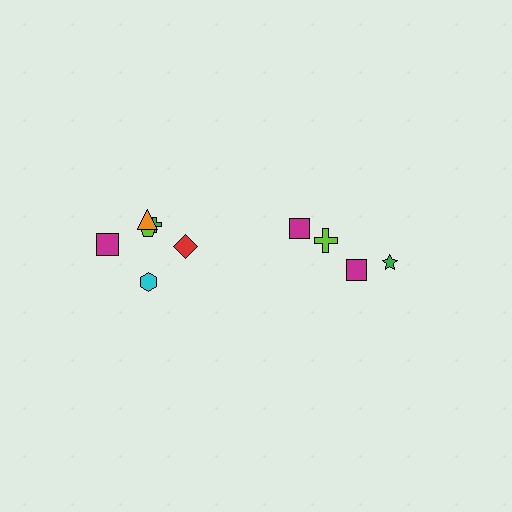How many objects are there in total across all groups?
There are 10 objects.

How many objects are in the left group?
There are 6 objects.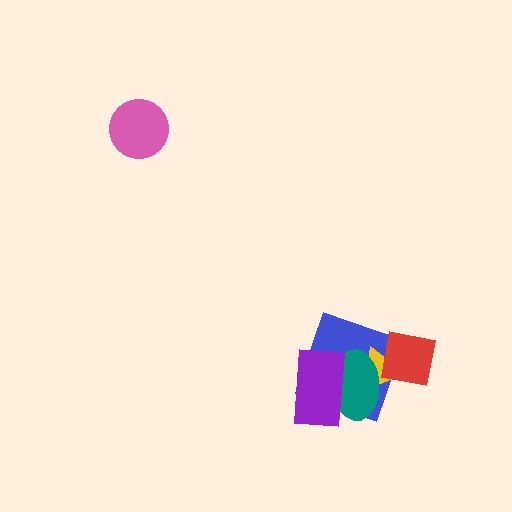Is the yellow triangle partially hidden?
Yes, it is partially covered by another shape.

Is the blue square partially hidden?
Yes, it is partially covered by another shape.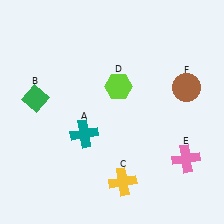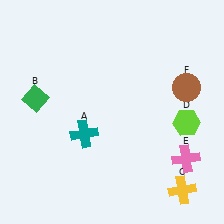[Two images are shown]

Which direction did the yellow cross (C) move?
The yellow cross (C) moved right.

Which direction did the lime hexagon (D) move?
The lime hexagon (D) moved right.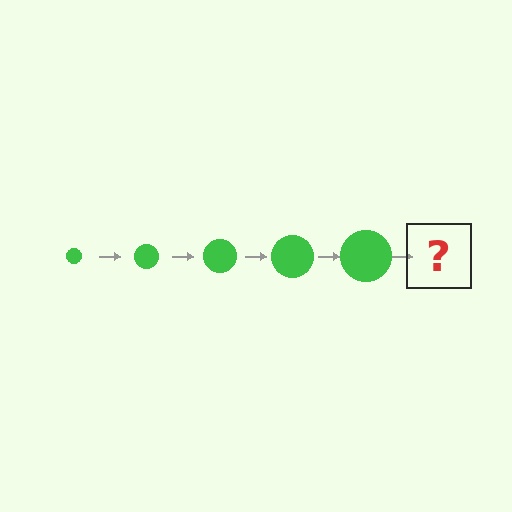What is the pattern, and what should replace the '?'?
The pattern is that the circle gets progressively larger each step. The '?' should be a green circle, larger than the previous one.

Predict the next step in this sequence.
The next step is a green circle, larger than the previous one.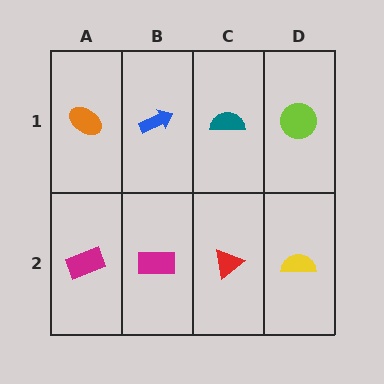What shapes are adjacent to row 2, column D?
A lime circle (row 1, column D), a red triangle (row 2, column C).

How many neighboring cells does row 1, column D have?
2.